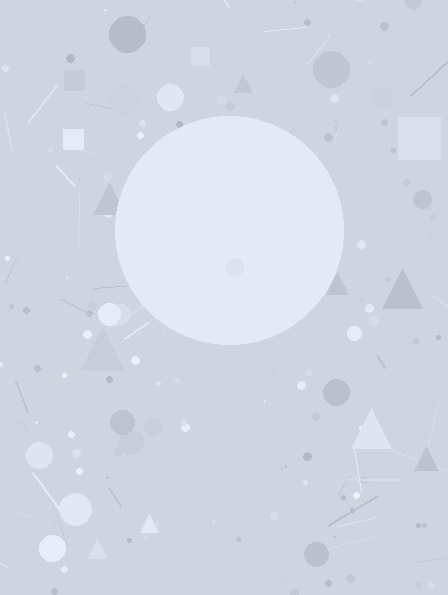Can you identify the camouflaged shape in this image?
The camouflaged shape is a circle.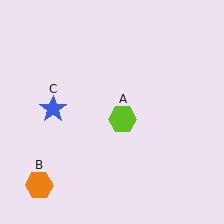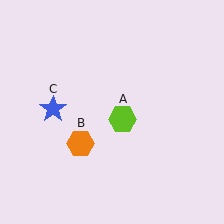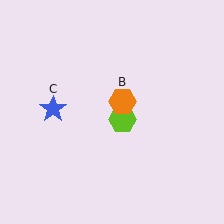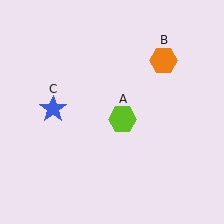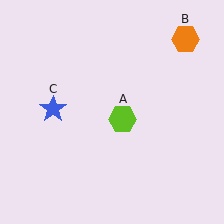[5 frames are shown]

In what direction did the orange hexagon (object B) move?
The orange hexagon (object B) moved up and to the right.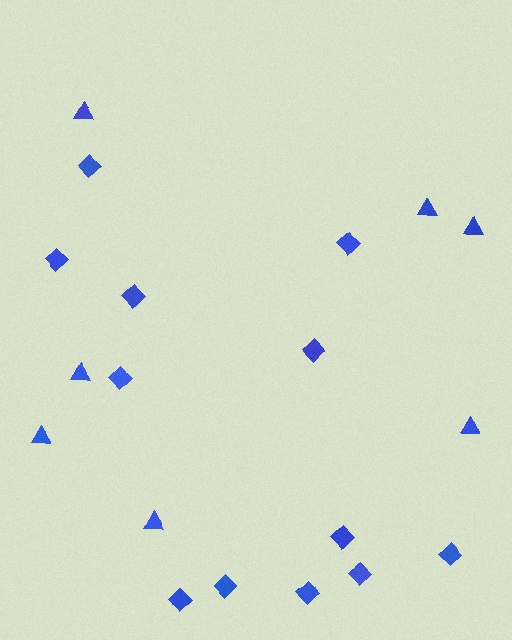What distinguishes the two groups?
There are 2 groups: one group of triangles (7) and one group of diamonds (12).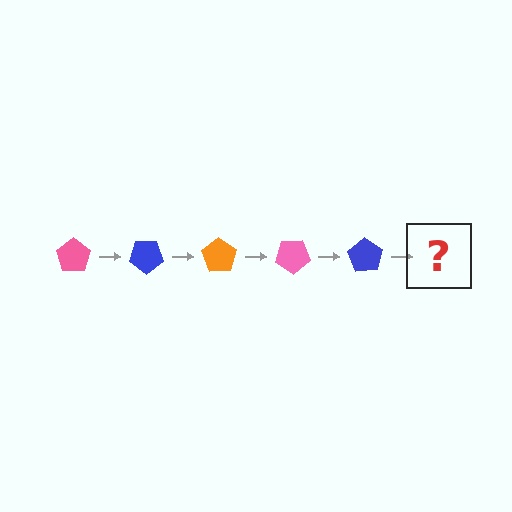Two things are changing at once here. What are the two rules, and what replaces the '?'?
The two rules are that it rotates 35 degrees each step and the color cycles through pink, blue, and orange. The '?' should be an orange pentagon, rotated 175 degrees from the start.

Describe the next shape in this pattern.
It should be an orange pentagon, rotated 175 degrees from the start.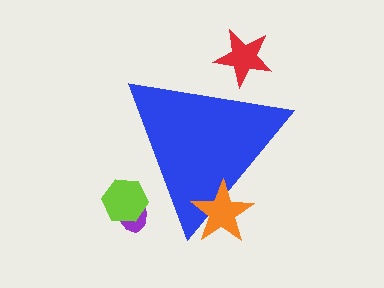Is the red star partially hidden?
Yes, the red star is partially hidden behind the blue triangle.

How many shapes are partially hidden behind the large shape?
3 shapes are partially hidden.